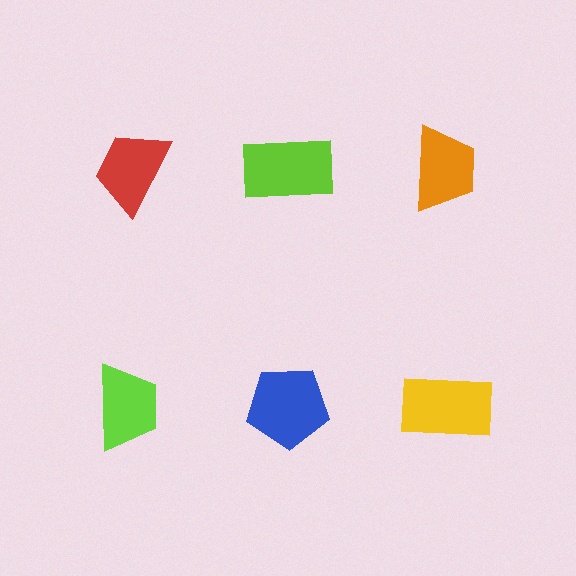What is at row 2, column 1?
A lime trapezoid.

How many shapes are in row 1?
3 shapes.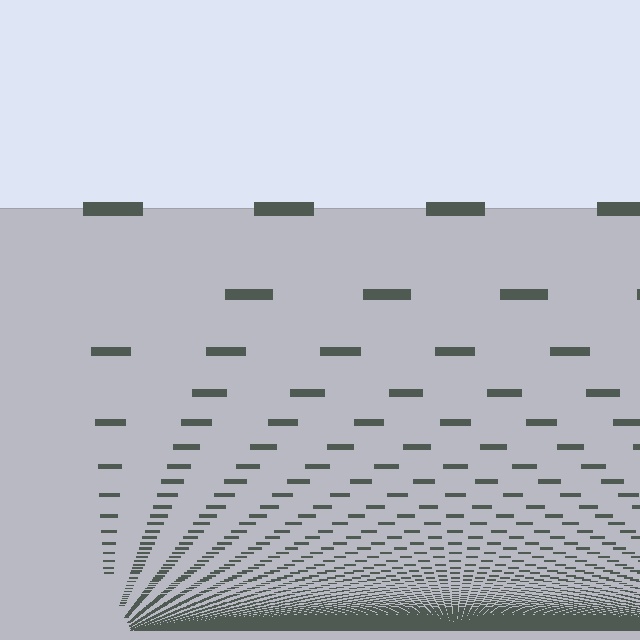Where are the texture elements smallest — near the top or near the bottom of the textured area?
Near the bottom.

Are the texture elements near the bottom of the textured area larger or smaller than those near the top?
Smaller. The gradient is inverted — elements near the bottom are smaller and denser.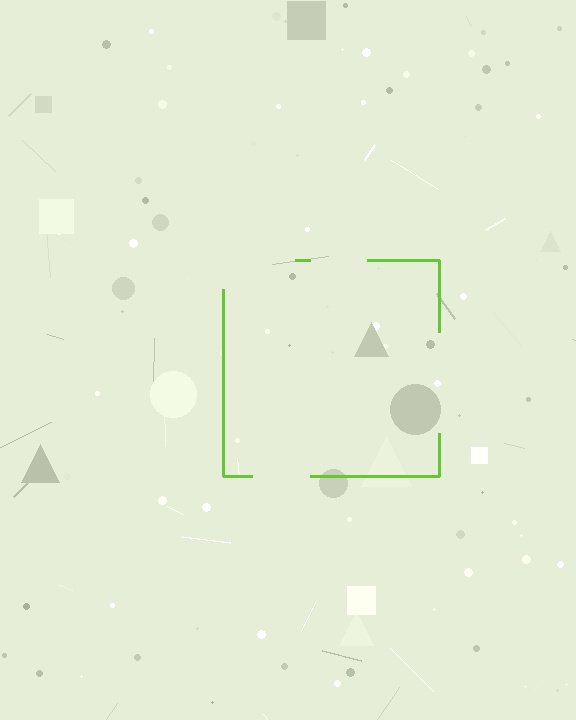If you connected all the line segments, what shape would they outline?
They would outline a square.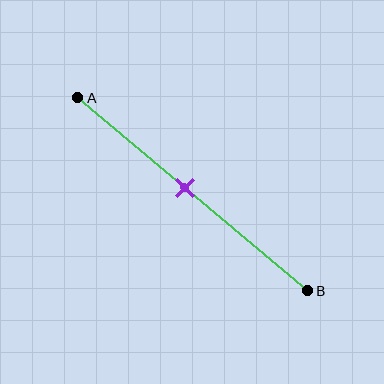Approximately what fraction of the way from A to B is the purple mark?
The purple mark is approximately 45% of the way from A to B.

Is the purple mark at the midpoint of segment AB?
No, the mark is at about 45% from A, not at the 50% midpoint.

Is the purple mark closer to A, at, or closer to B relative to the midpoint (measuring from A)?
The purple mark is closer to point A than the midpoint of segment AB.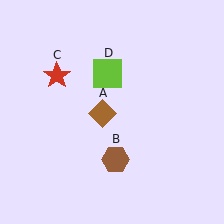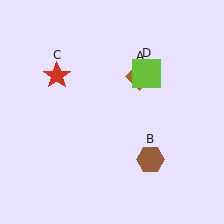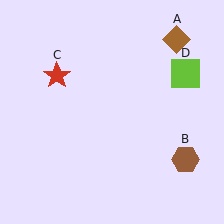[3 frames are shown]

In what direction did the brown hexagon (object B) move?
The brown hexagon (object B) moved right.